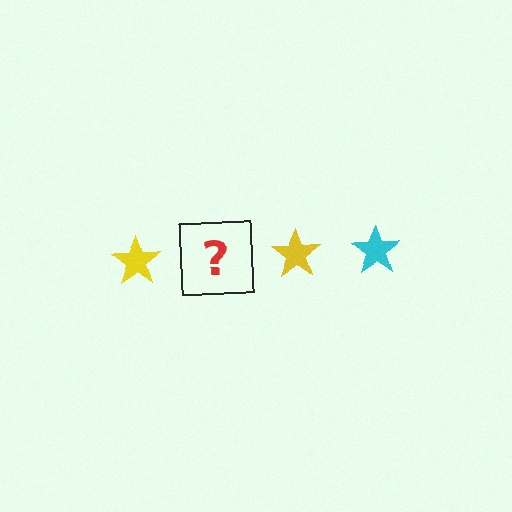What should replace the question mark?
The question mark should be replaced with a cyan star.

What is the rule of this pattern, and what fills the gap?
The rule is that the pattern cycles through yellow, cyan stars. The gap should be filled with a cyan star.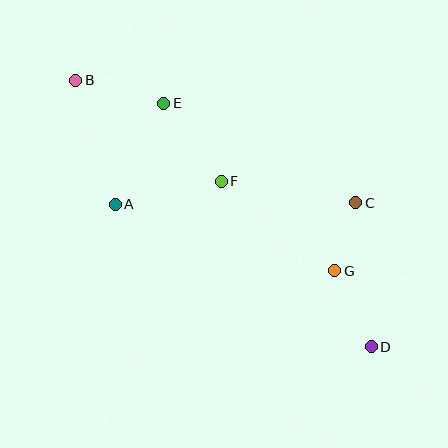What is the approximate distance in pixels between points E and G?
The distance between E and G is approximately 239 pixels.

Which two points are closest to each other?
Points C and G are closest to each other.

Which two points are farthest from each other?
Points B and D are farthest from each other.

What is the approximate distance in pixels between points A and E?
The distance between A and E is approximately 112 pixels.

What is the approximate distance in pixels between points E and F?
The distance between E and F is approximately 97 pixels.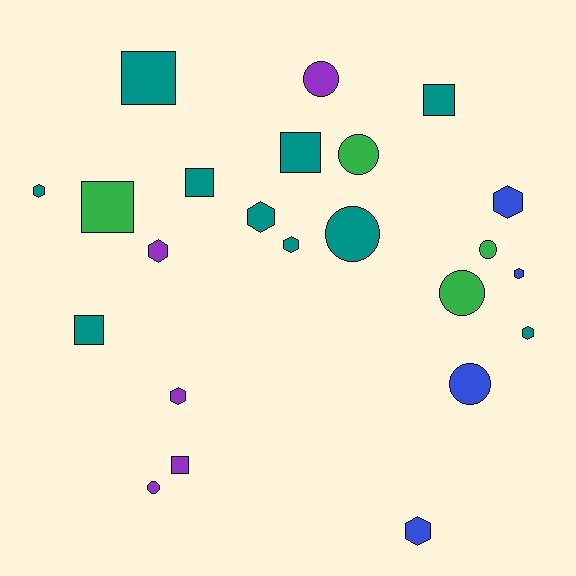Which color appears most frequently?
Teal, with 10 objects.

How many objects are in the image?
There are 23 objects.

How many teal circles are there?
There is 1 teal circle.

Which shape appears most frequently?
Hexagon, with 9 objects.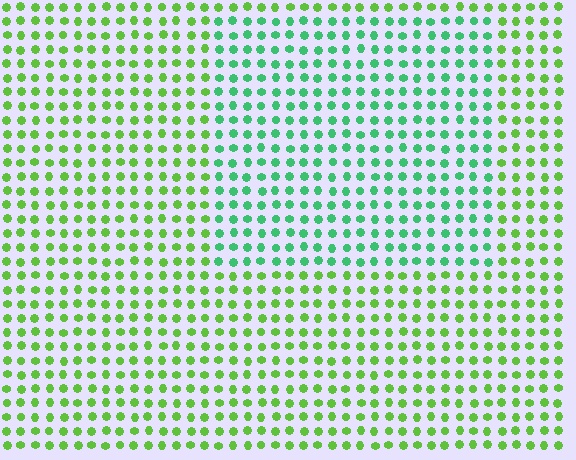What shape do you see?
I see a rectangle.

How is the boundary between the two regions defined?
The boundary is defined purely by a slight shift in hue (about 40 degrees). Spacing, size, and orientation are identical on both sides.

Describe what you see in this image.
The image is filled with small lime elements in a uniform arrangement. A rectangle-shaped region is visible where the elements are tinted to a slightly different hue, forming a subtle color boundary.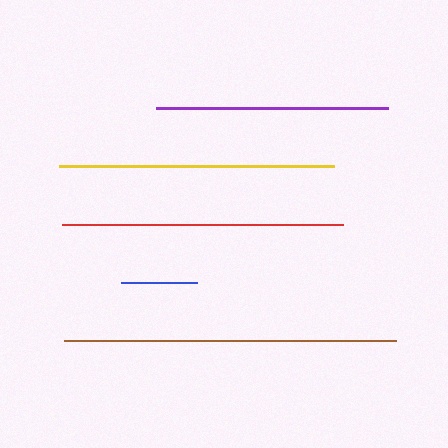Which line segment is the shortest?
The blue line is the shortest at approximately 76 pixels.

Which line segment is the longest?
The brown line is the longest at approximately 332 pixels.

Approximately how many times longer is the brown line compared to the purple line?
The brown line is approximately 1.4 times the length of the purple line.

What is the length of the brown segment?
The brown segment is approximately 332 pixels long.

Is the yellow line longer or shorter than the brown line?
The brown line is longer than the yellow line.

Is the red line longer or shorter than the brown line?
The brown line is longer than the red line.